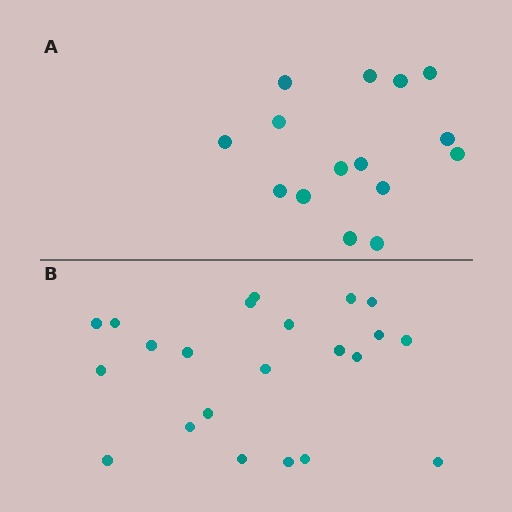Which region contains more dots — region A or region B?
Region B (the bottom region) has more dots.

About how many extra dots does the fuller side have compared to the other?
Region B has roughly 8 or so more dots than region A.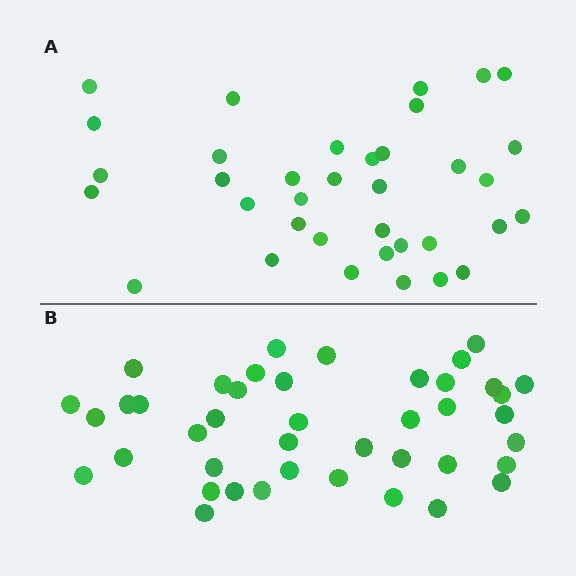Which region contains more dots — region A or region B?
Region B (the bottom region) has more dots.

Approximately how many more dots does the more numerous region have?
Region B has about 6 more dots than region A.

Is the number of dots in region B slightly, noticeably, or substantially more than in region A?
Region B has only slightly more — the two regions are fairly close. The ratio is roughly 1.2 to 1.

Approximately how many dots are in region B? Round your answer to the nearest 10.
About 40 dots. (The exact count is 42, which rounds to 40.)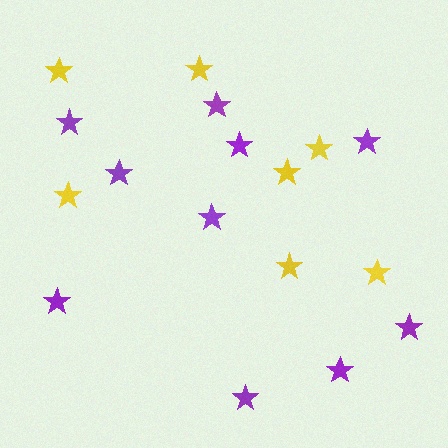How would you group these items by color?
There are 2 groups: one group of yellow stars (7) and one group of purple stars (10).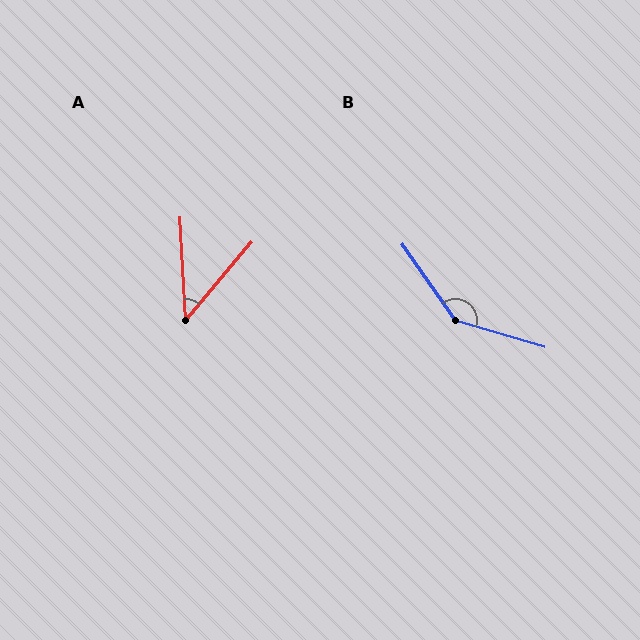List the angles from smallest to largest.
A (43°), B (141°).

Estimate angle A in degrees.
Approximately 43 degrees.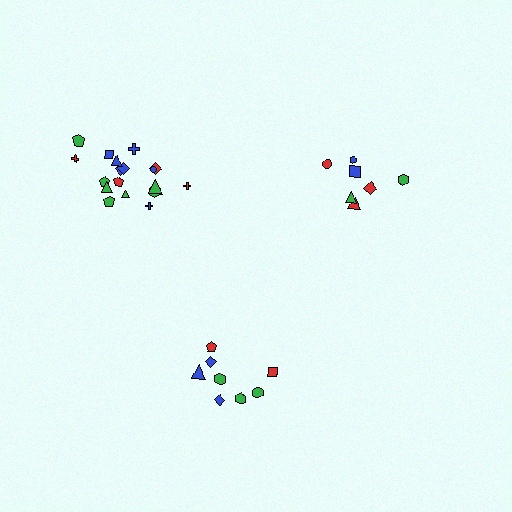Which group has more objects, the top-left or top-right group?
The top-left group.